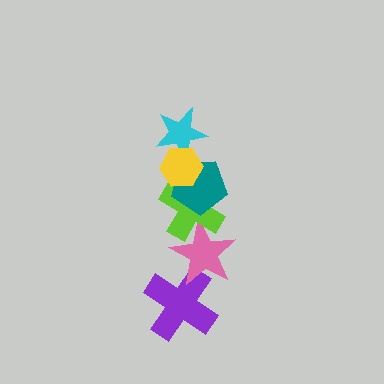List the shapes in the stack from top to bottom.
From top to bottom: the yellow hexagon, the cyan star, the teal pentagon, the lime cross, the pink star, the purple cross.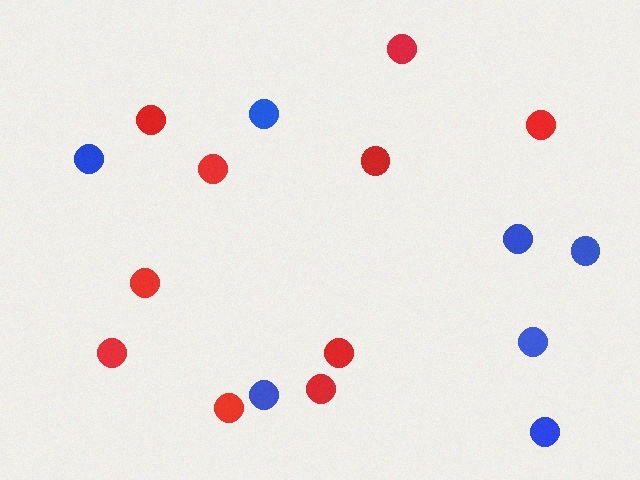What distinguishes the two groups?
There are 2 groups: one group of red circles (10) and one group of blue circles (7).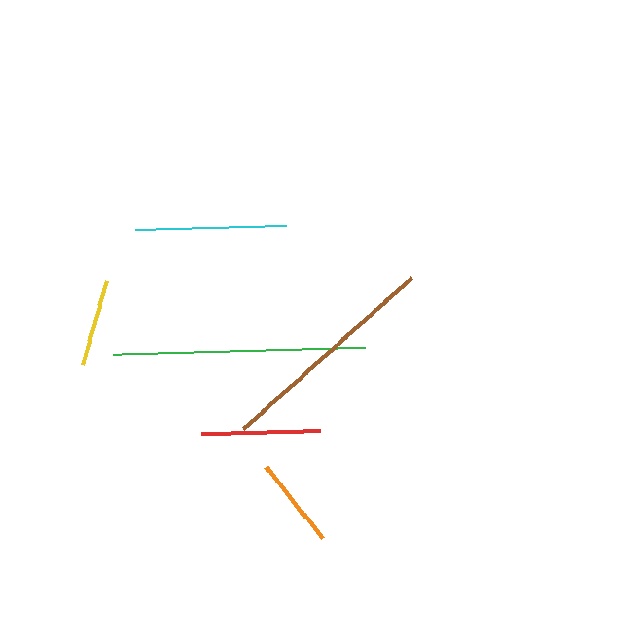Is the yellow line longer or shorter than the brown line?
The brown line is longer than the yellow line.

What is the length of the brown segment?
The brown segment is approximately 226 pixels long.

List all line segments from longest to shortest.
From longest to shortest: green, brown, cyan, red, orange, yellow.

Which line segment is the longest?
The green line is the longest at approximately 252 pixels.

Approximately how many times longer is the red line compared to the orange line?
The red line is approximately 1.3 times the length of the orange line.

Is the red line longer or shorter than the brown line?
The brown line is longer than the red line.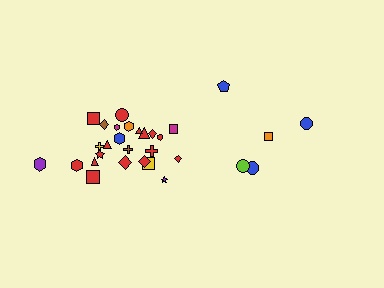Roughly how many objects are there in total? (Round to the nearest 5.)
Roughly 30 objects in total.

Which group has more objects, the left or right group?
The left group.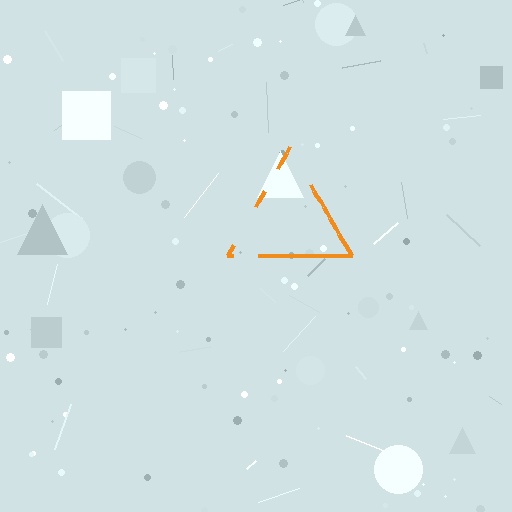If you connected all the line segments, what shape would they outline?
They would outline a triangle.